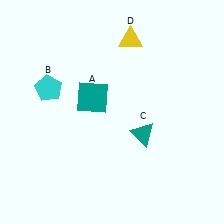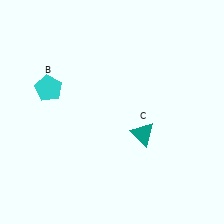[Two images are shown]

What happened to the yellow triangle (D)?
The yellow triangle (D) was removed in Image 2. It was in the top-right area of Image 1.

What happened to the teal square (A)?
The teal square (A) was removed in Image 2. It was in the top-left area of Image 1.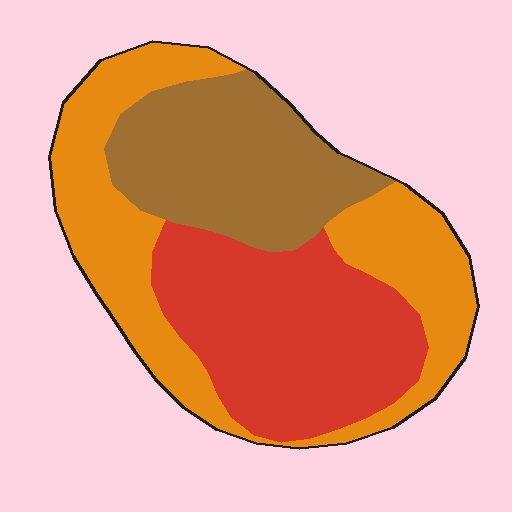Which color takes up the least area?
Brown, at roughly 25%.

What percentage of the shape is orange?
Orange takes up about three eighths (3/8) of the shape.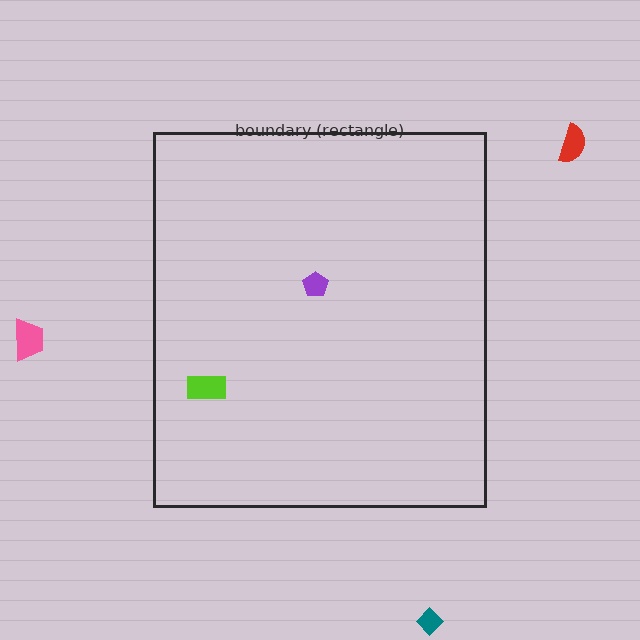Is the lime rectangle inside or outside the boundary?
Inside.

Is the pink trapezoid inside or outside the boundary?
Outside.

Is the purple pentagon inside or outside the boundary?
Inside.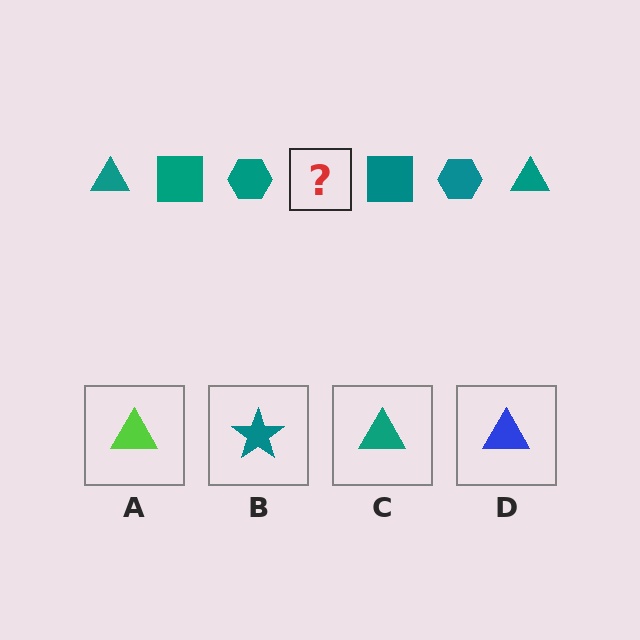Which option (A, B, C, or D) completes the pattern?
C.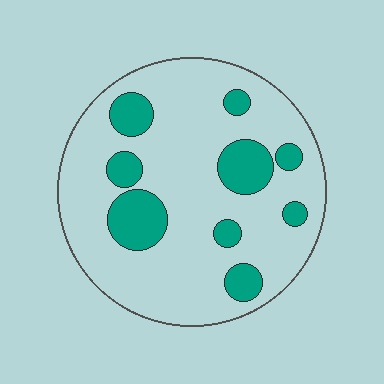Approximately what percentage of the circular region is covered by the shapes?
Approximately 20%.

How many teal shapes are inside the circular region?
9.